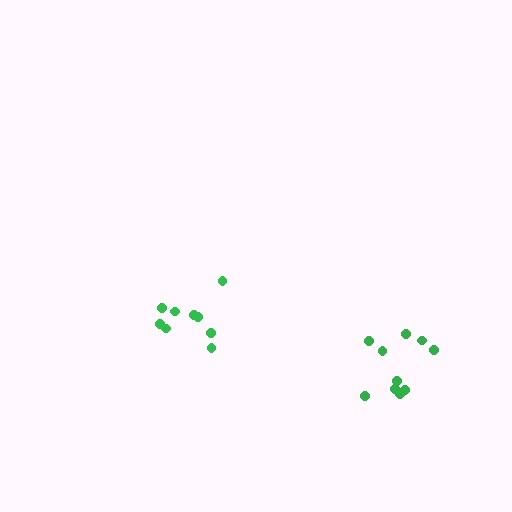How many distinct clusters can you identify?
There are 2 distinct clusters.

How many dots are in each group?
Group 1: 9 dots, Group 2: 10 dots (19 total).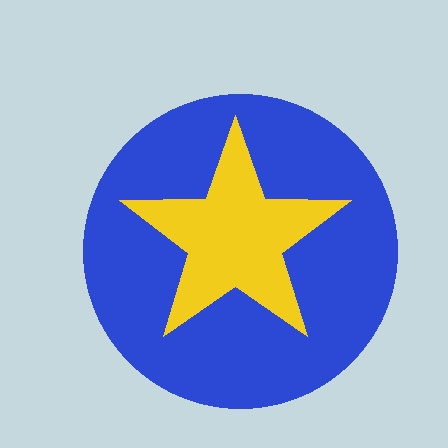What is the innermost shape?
The yellow star.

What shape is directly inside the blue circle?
The yellow star.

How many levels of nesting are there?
2.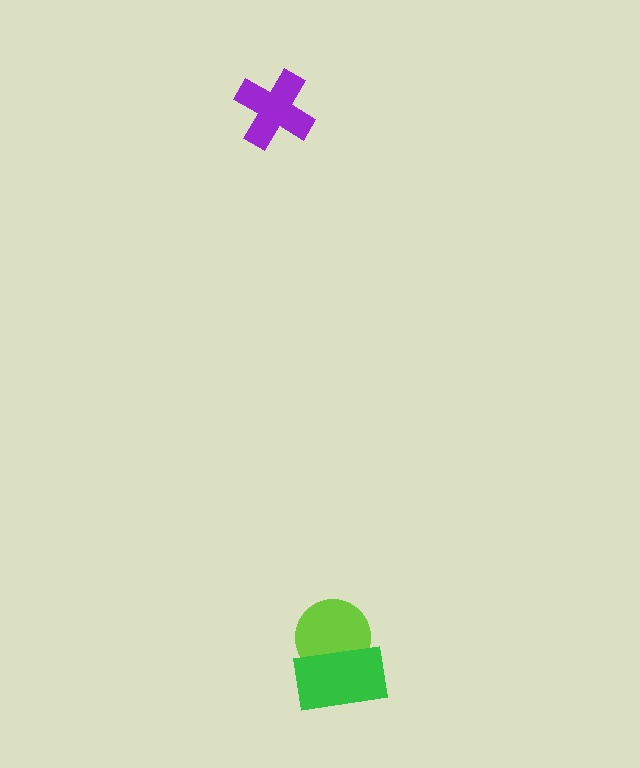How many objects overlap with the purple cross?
0 objects overlap with the purple cross.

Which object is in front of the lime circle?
The green rectangle is in front of the lime circle.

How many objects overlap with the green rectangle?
1 object overlaps with the green rectangle.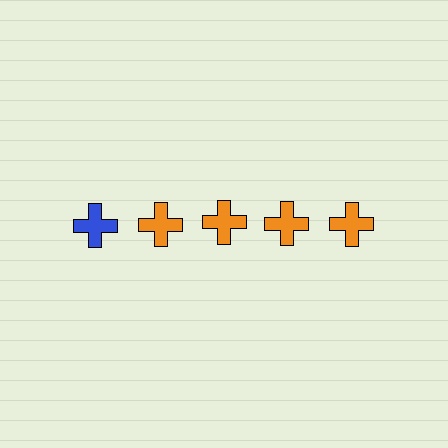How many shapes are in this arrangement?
There are 5 shapes arranged in a grid pattern.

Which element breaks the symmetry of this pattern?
The blue cross in the top row, leftmost column breaks the symmetry. All other shapes are orange crosses.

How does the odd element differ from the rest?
It has a different color: blue instead of orange.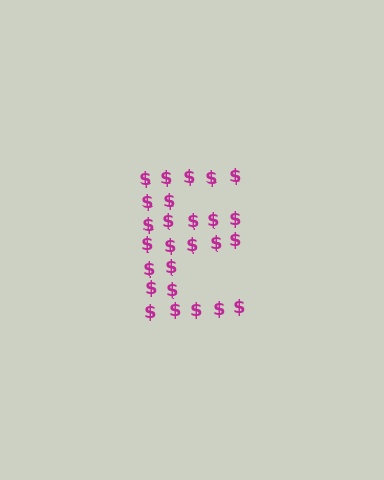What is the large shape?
The large shape is the letter E.